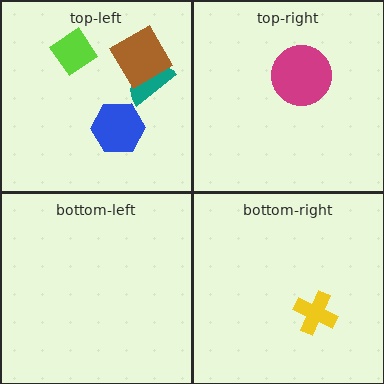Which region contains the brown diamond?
The top-left region.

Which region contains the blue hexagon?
The top-left region.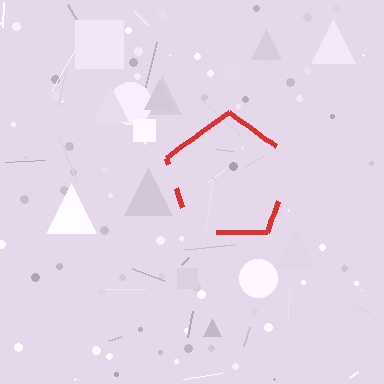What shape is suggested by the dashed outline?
The dashed outline suggests a pentagon.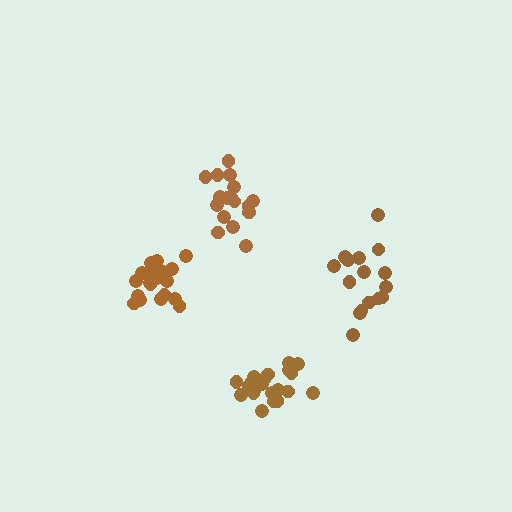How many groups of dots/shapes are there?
There are 4 groups.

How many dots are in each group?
Group 1: 21 dots, Group 2: 21 dots, Group 3: 17 dots, Group 4: 16 dots (75 total).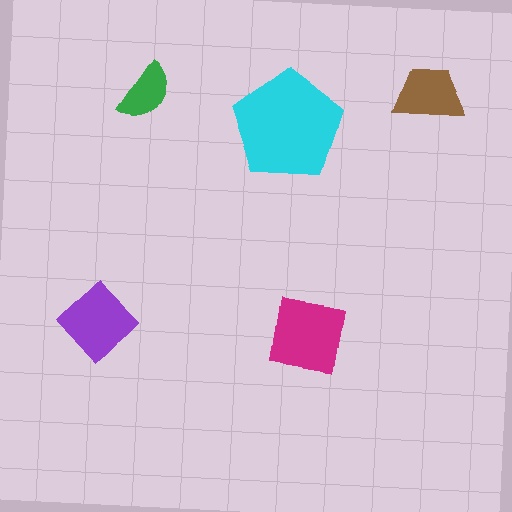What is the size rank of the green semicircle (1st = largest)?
5th.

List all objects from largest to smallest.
The cyan pentagon, the magenta square, the purple diamond, the brown trapezoid, the green semicircle.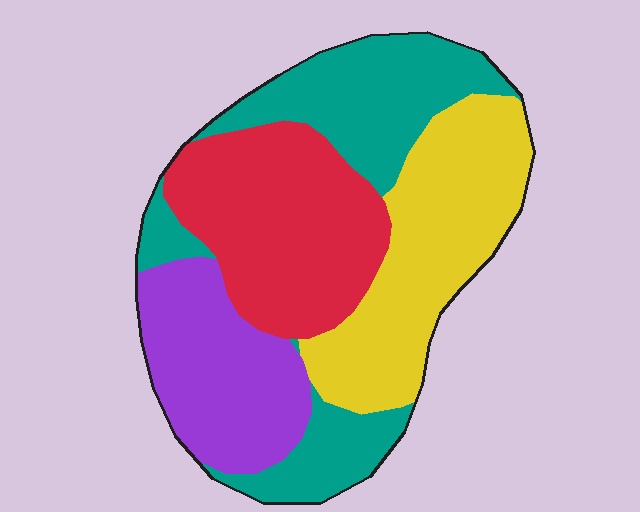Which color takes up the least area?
Purple, at roughly 20%.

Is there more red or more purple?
Red.